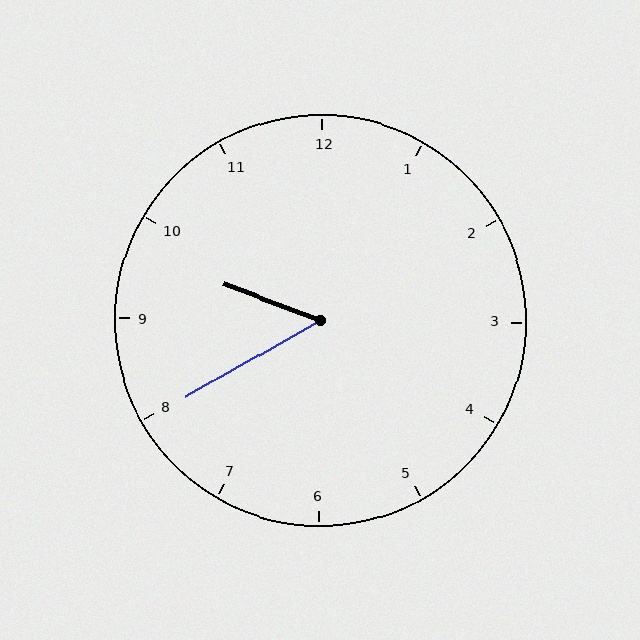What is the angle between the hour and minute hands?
Approximately 50 degrees.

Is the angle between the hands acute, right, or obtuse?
It is acute.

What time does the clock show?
9:40.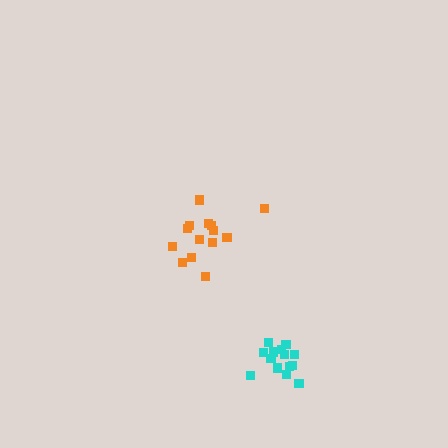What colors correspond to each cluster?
The clusters are colored: orange, cyan.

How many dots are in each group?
Group 1: 14 dots, Group 2: 14 dots (28 total).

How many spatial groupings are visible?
There are 2 spatial groupings.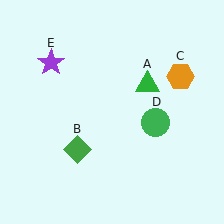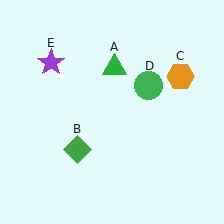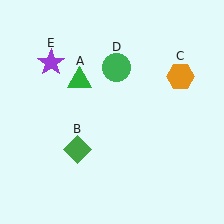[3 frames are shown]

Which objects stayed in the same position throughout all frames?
Green diamond (object B) and orange hexagon (object C) and purple star (object E) remained stationary.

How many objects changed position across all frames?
2 objects changed position: green triangle (object A), green circle (object D).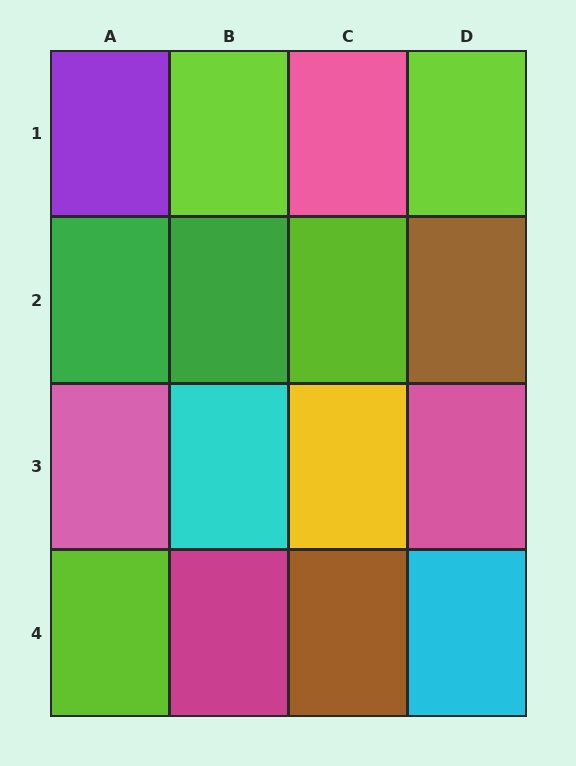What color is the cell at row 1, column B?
Lime.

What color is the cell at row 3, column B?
Cyan.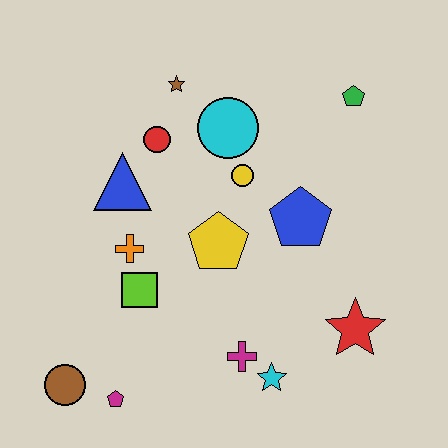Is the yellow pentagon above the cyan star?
Yes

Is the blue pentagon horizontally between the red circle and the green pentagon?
Yes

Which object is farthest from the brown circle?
The green pentagon is farthest from the brown circle.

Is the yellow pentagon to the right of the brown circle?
Yes